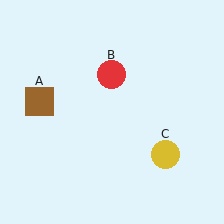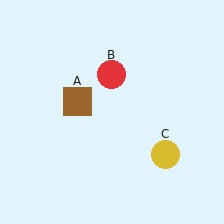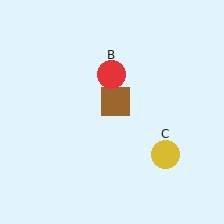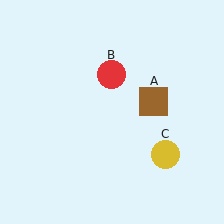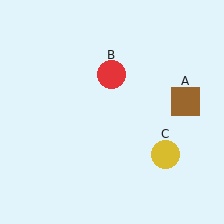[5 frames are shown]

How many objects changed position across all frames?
1 object changed position: brown square (object A).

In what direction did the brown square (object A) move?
The brown square (object A) moved right.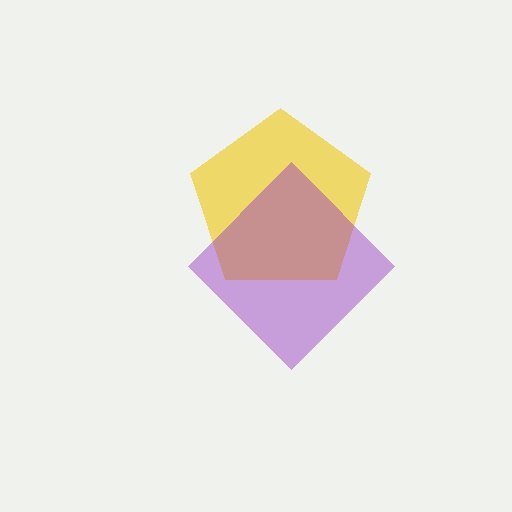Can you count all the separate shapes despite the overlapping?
Yes, there are 2 separate shapes.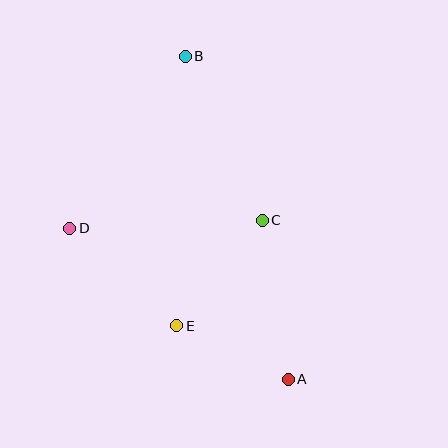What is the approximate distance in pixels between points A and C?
The distance between A and C is approximately 161 pixels.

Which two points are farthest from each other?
Points A and B are farthest from each other.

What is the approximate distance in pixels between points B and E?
The distance between B and E is approximately 269 pixels.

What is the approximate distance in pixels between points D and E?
The distance between D and E is approximately 145 pixels.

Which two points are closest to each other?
Points A and E are closest to each other.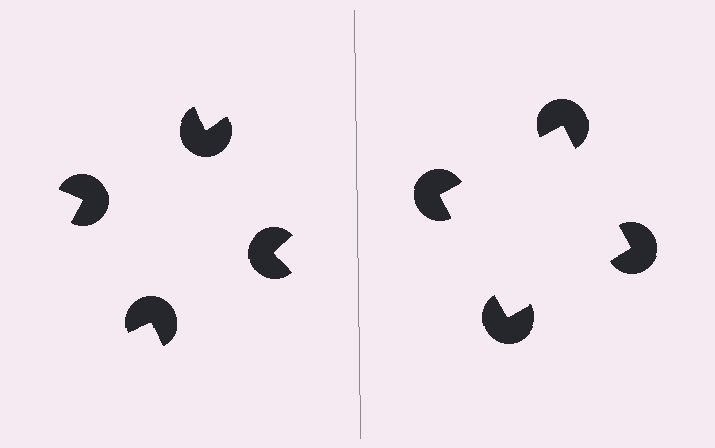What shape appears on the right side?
An illusory square.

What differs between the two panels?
The pac-man discs are positioned identically on both sides; only the wedge orientations differ. On the right they align to a square; on the left they are misaligned.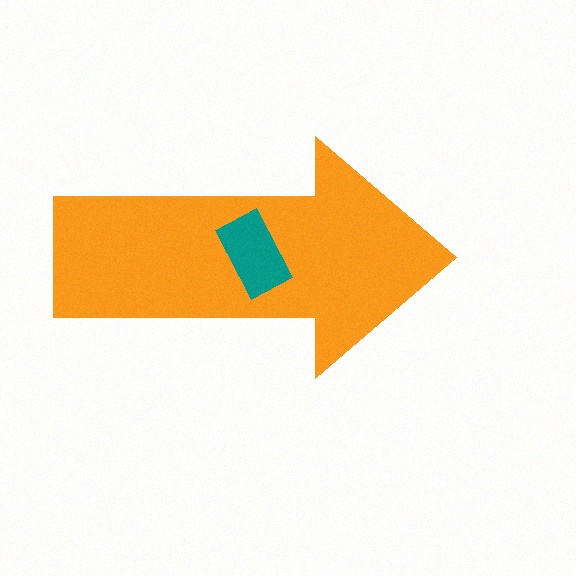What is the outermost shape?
The orange arrow.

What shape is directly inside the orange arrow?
The teal rectangle.